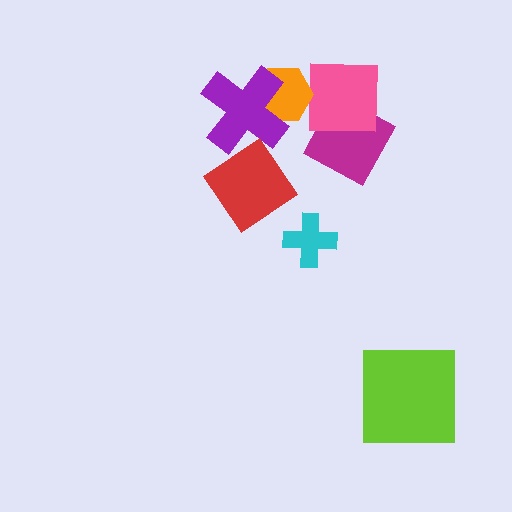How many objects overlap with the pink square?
2 objects overlap with the pink square.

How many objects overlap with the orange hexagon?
2 objects overlap with the orange hexagon.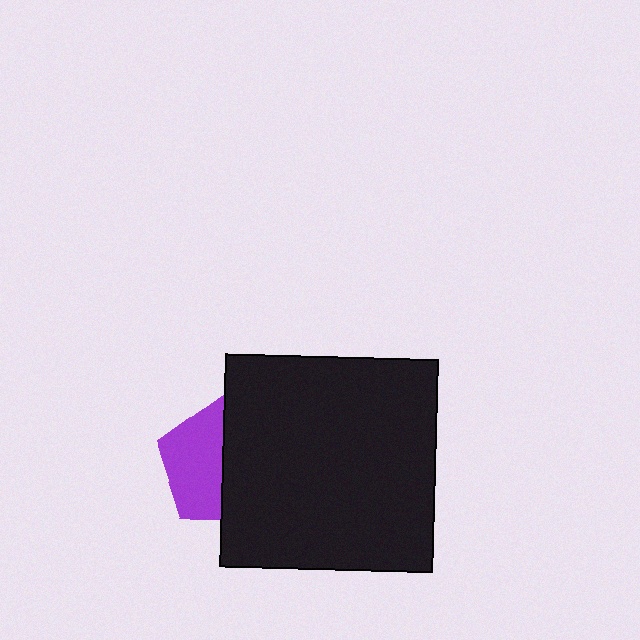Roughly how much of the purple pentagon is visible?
About half of it is visible (roughly 49%).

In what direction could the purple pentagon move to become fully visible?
The purple pentagon could move left. That would shift it out from behind the black square entirely.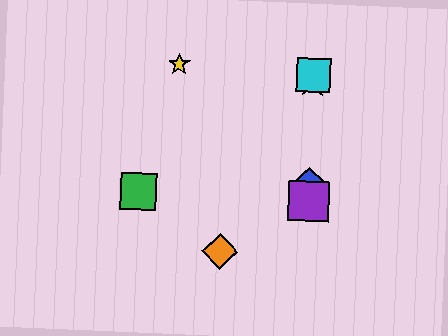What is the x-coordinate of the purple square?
The purple square is at x≈308.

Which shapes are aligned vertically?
The red star, the blue diamond, the purple square, the cyan square are aligned vertically.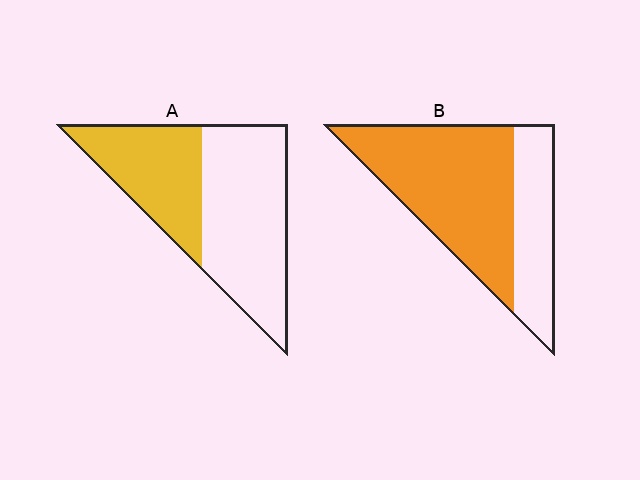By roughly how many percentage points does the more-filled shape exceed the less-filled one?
By roughly 30 percentage points (B over A).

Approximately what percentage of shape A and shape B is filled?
A is approximately 40% and B is approximately 70%.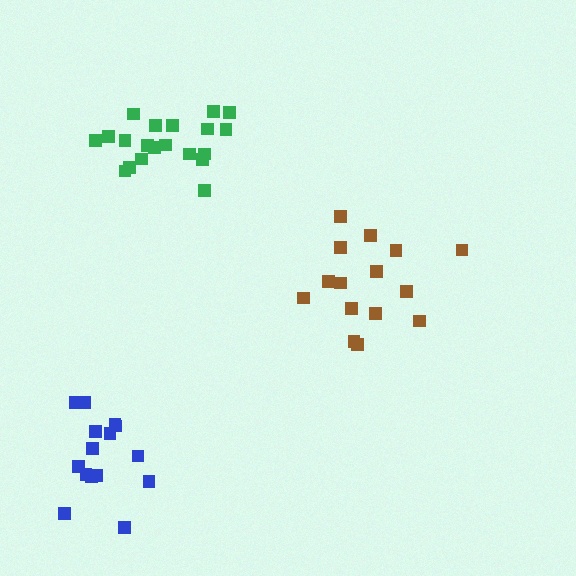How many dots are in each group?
Group 1: 15 dots, Group 2: 15 dots, Group 3: 20 dots (50 total).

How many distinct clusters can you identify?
There are 3 distinct clusters.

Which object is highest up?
The green cluster is topmost.